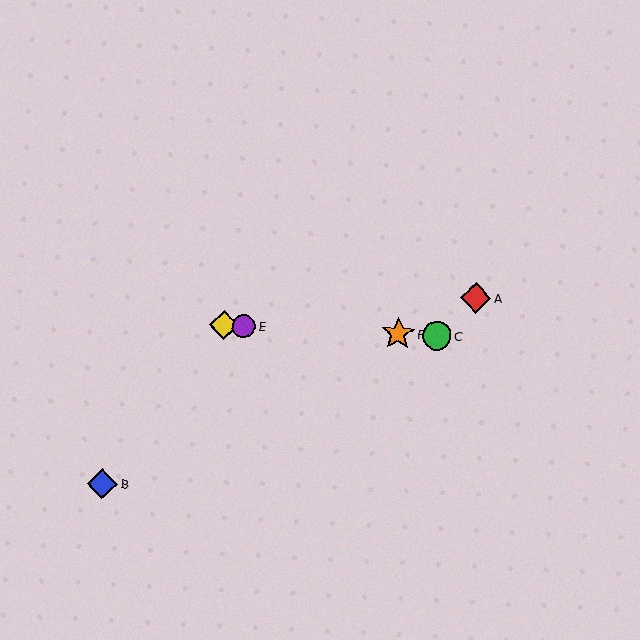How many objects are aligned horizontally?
4 objects (C, D, E, F) are aligned horizontally.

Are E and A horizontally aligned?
No, E is at y≈326 and A is at y≈298.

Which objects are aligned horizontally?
Objects C, D, E, F are aligned horizontally.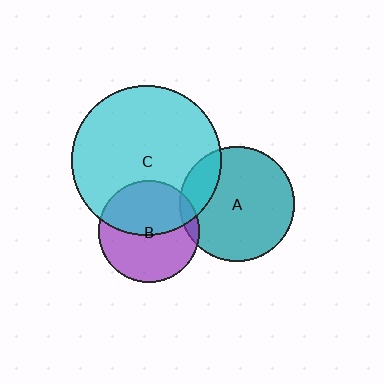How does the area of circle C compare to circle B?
Approximately 2.2 times.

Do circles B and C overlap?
Yes.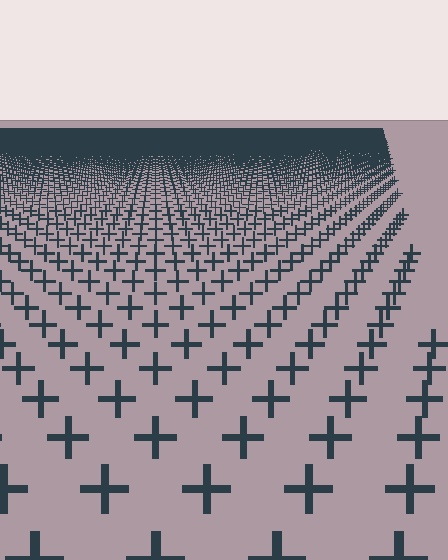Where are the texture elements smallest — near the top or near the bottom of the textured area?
Near the top.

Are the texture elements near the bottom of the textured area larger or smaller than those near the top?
Larger. Near the bottom, elements are closer to the viewer and appear at a bigger on-screen size.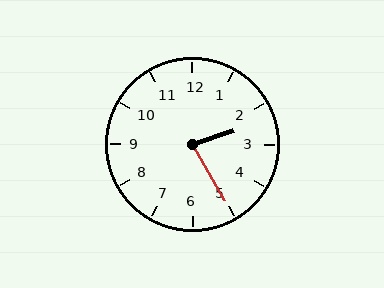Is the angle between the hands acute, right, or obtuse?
It is acute.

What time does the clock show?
2:25.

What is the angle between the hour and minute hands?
Approximately 78 degrees.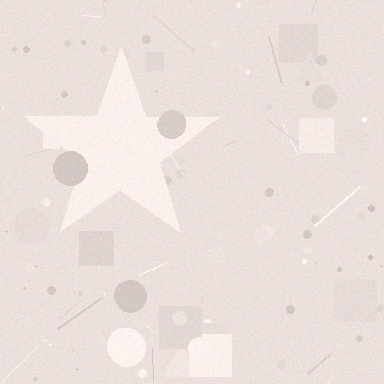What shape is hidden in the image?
A star is hidden in the image.